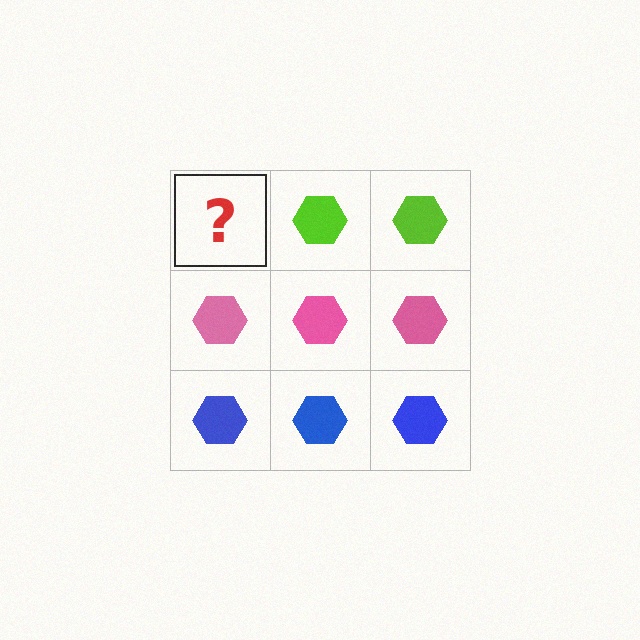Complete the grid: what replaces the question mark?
The question mark should be replaced with a lime hexagon.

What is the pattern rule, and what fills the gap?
The rule is that each row has a consistent color. The gap should be filled with a lime hexagon.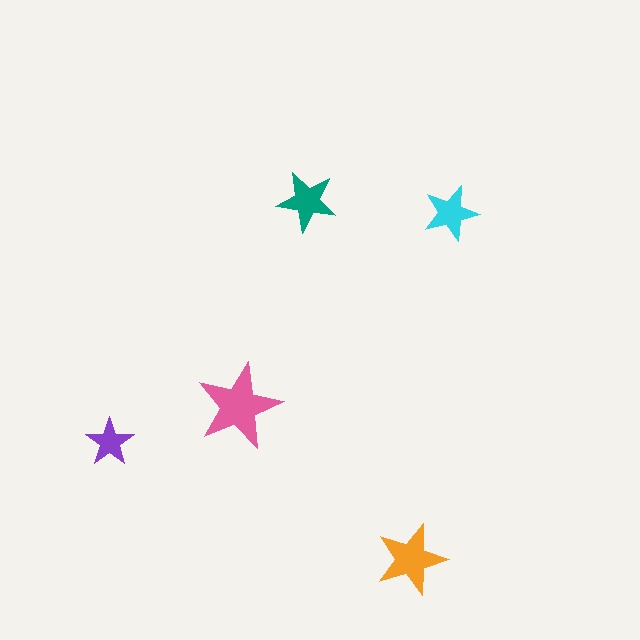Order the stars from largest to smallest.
the pink one, the orange one, the teal one, the cyan one, the purple one.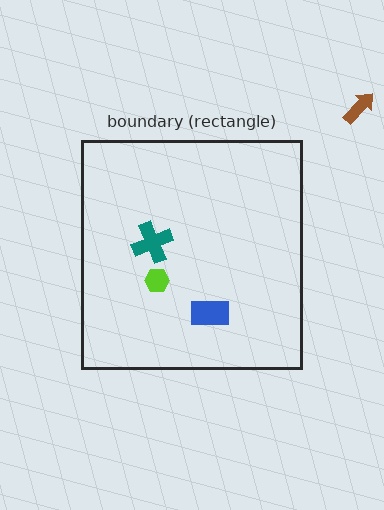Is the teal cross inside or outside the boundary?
Inside.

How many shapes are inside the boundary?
3 inside, 1 outside.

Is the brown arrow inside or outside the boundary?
Outside.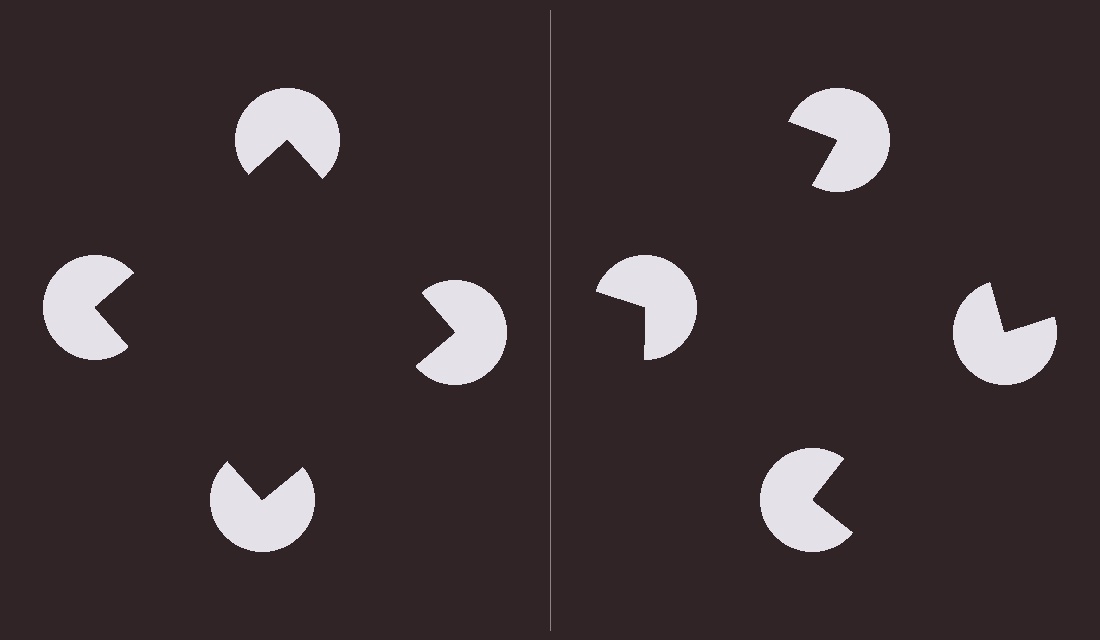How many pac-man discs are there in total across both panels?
8 — 4 on each side.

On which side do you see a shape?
An illusory square appears on the left side. On the right side the wedge cuts are rotated, so no coherent shape forms.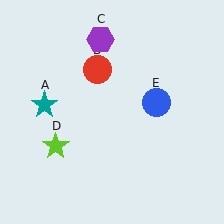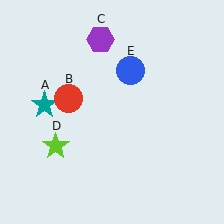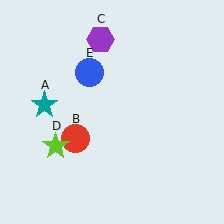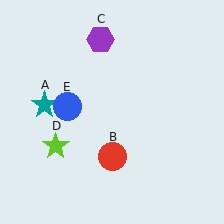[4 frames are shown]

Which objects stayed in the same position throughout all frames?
Teal star (object A) and purple hexagon (object C) and lime star (object D) remained stationary.